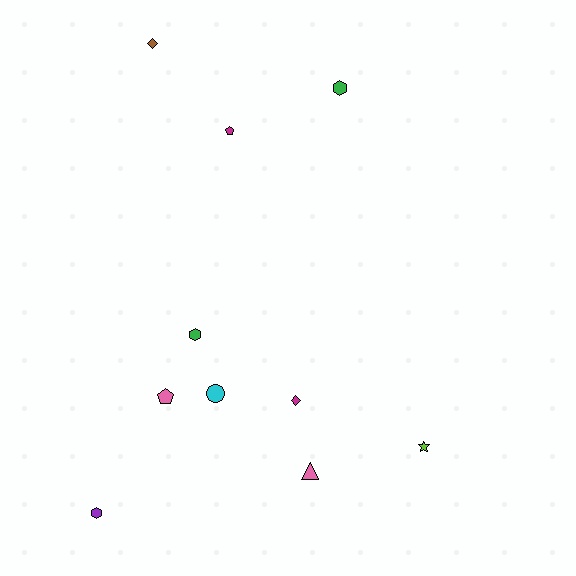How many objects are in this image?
There are 10 objects.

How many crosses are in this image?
There are no crosses.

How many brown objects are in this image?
There is 1 brown object.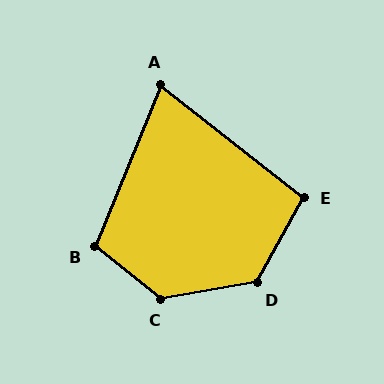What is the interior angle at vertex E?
Approximately 100 degrees (obtuse).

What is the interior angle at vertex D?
Approximately 128 degrees (obtuse).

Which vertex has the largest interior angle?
C, at approximately 132 degrees.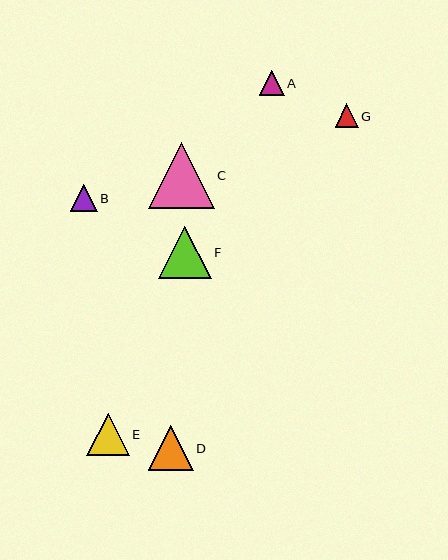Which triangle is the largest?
Triangle C is the largest with a size of approximately 66 pixels.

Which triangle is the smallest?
Triangle G is the smallest with a size of approximately 23 pixels.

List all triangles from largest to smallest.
From largest to smallest: C, F, D, E, B, A, G.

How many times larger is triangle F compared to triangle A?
Triangle F is approximately 2.1 times the size of triangle A.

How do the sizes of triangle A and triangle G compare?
Triangle A and triangle G are approximately the same size.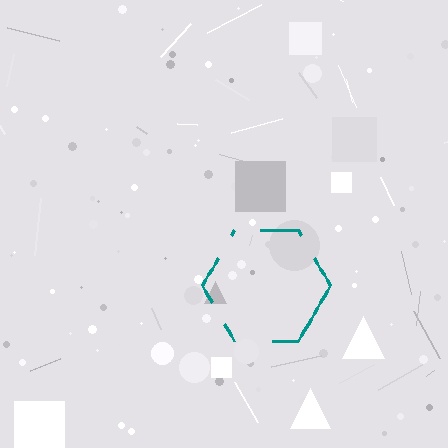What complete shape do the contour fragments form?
The contour fragments form a hexagon.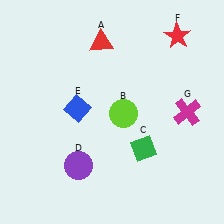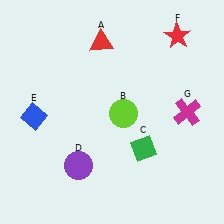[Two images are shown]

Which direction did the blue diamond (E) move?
The blue diamond (E) moved left.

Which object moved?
The blue diamond (E) moved left.